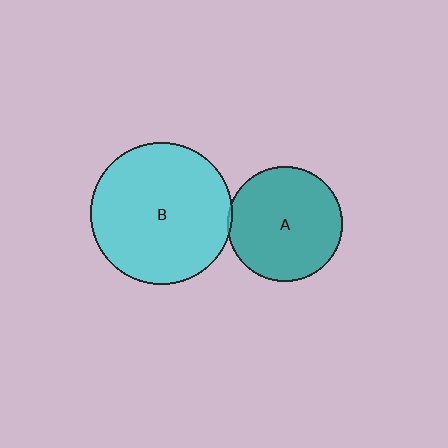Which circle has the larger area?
Circle B (cyan).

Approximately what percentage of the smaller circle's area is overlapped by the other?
Approximately 5%.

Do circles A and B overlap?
Yes.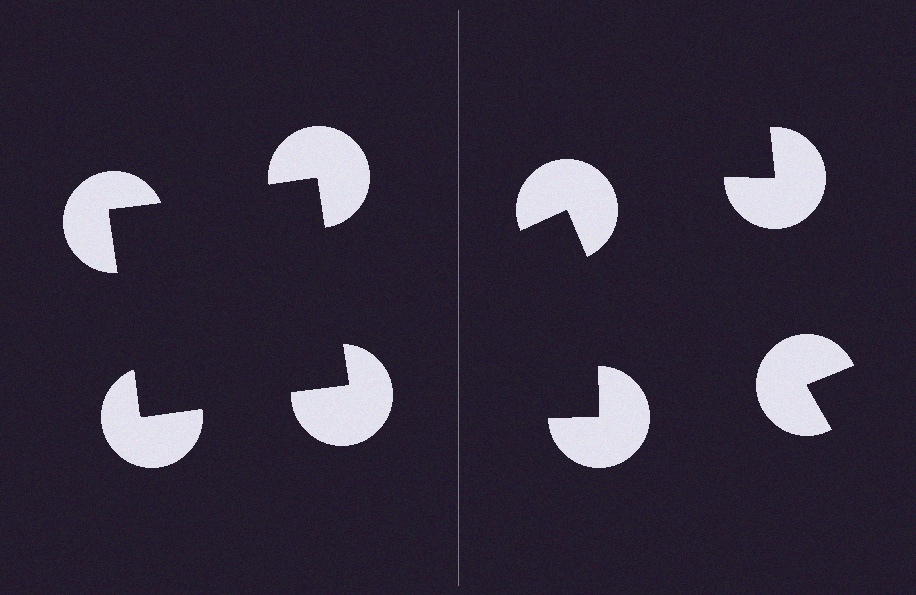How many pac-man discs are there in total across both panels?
8 — 4 on each side.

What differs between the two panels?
The pac-man discs are positioned identically on both sides; only the wedge orientations differ. On the left they align to a square; on the right they are misaligned.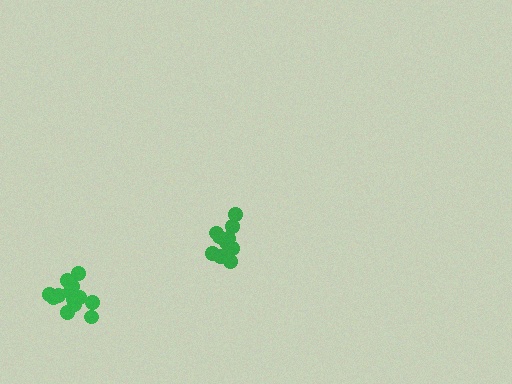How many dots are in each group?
Group 1: 13 dots, Group 2: 11 dots (24 total).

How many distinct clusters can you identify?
There are 2 distinct clusters.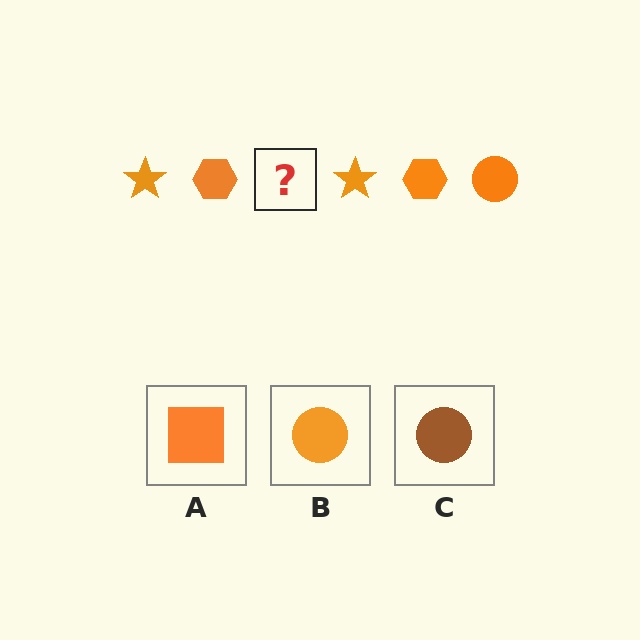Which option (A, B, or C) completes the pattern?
B.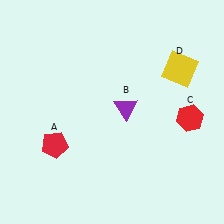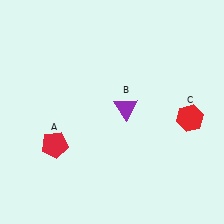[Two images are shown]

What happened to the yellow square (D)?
The yellow square (D) was removed in Image 2. It was in the top-right area of Image 1.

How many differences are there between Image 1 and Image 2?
There is 1 difference between the two images.